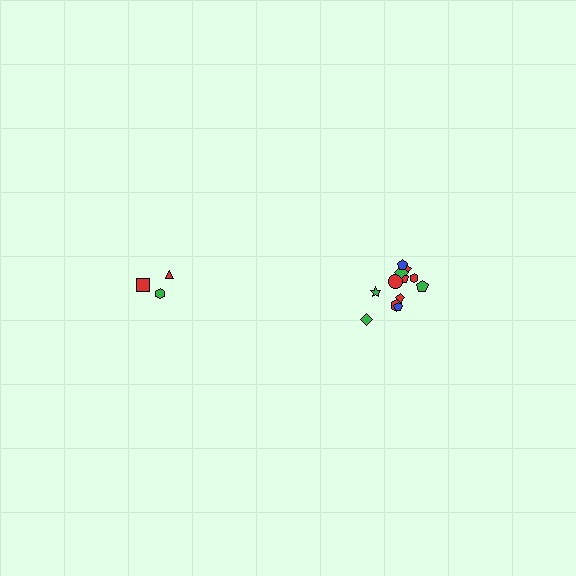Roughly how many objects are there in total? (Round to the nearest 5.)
Roughly 15 objects in total.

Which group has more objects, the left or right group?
The right group.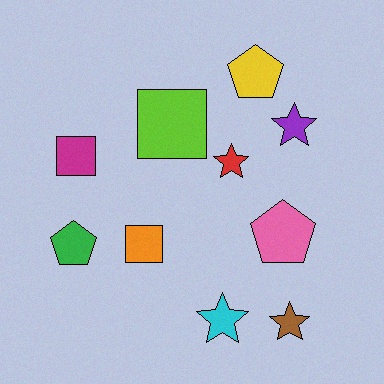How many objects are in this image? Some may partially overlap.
There are 10 objects.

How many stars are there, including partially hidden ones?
There are 4 stars.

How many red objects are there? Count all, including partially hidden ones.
There is 1 red object.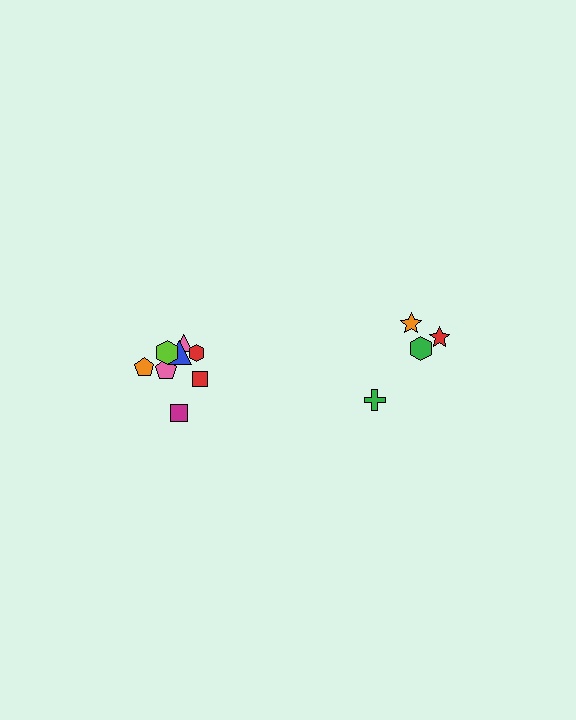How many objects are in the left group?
There are 8 objects.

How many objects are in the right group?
There are 4 objects.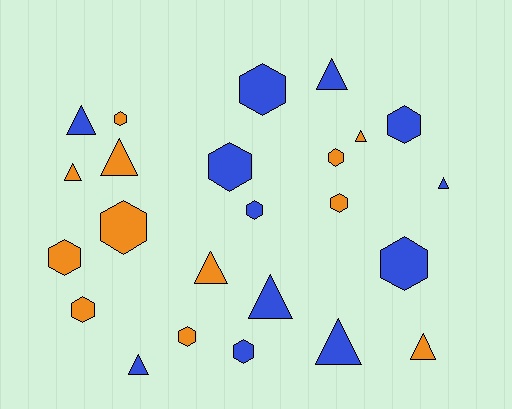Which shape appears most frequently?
Hexagon, with 13 objects.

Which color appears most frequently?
Blue, with 12 objects.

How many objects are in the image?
There are 24 objects.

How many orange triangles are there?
There are 5 orange triangles.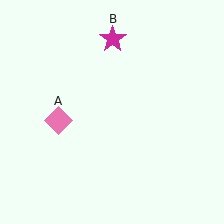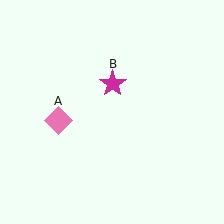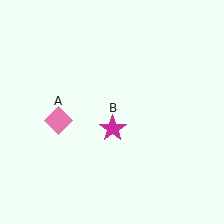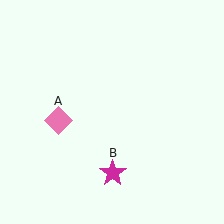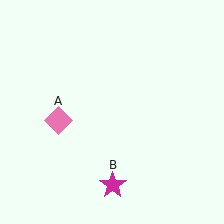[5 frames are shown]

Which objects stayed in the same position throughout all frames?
Pink diamond (object A) remained stationary.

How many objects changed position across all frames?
1 object changed position: magenta star (object B).